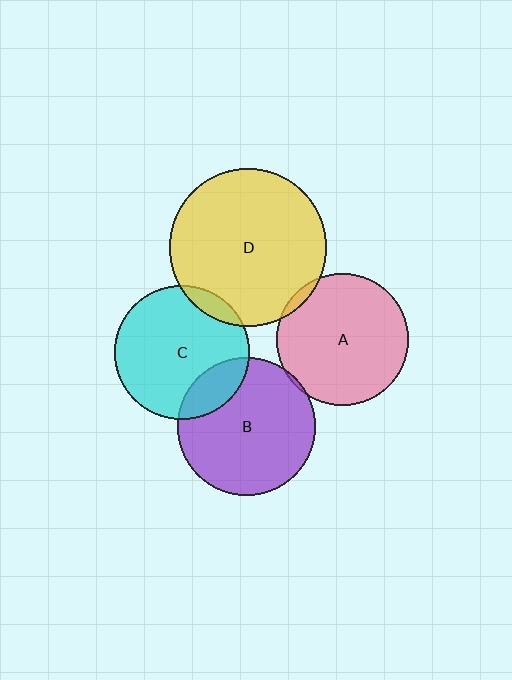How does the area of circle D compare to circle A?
Approximately 1.4 times.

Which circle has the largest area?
Circle D (yellow).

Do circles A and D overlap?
Yes.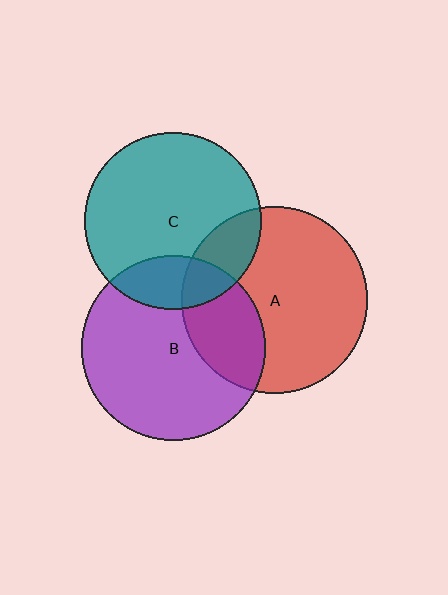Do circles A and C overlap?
Yes.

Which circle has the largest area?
Circle A (red).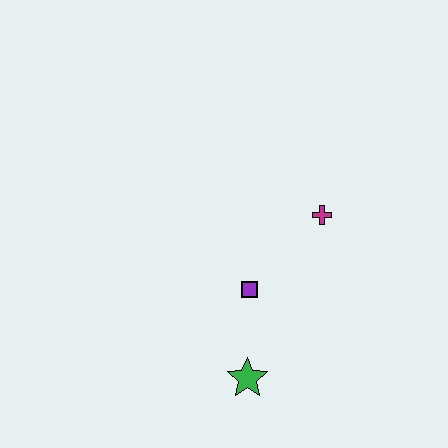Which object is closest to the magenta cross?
The purple square is closest to the magenta cross.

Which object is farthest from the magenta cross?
The green star is farthest from the magenta cross.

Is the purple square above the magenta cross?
No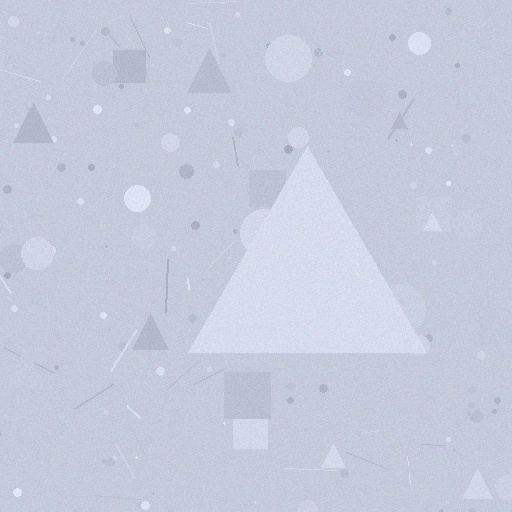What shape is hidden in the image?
A triangle is hidden in the image.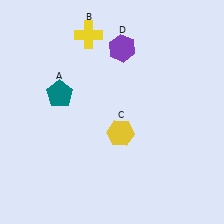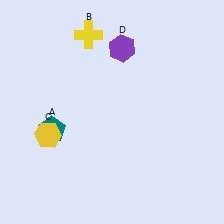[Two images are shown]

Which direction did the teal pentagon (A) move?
The teal pentagon (A) moved down.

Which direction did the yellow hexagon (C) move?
The yellow hexagon (C) moved left.